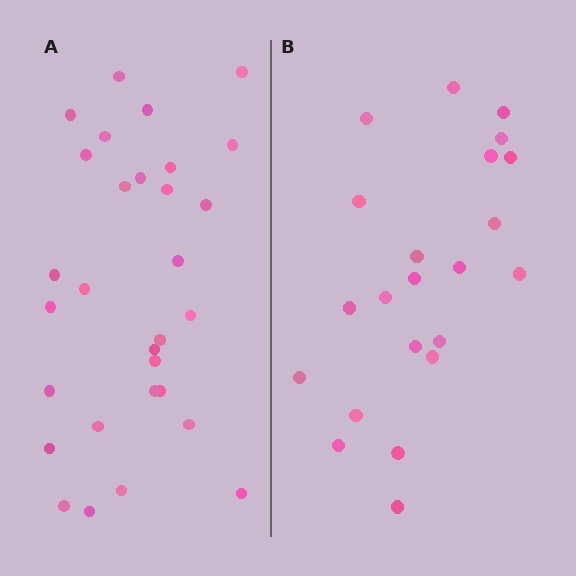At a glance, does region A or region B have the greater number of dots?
Region A (the left region) has more dots.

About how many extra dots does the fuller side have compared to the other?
Region A has roughly 8 or so more dots than region B.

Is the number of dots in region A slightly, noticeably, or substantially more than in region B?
Region A has noticeably more, but not dramatically so. The ratio is roughly 1.4 to 1.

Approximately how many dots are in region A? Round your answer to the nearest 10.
About 30 dots.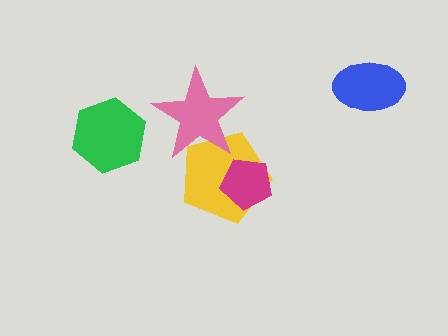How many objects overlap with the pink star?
1 object overlaps with the pink star.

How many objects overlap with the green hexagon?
0 objects overlap with the green hexagon.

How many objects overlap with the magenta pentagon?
1 object overlaps with the magenta pentagon.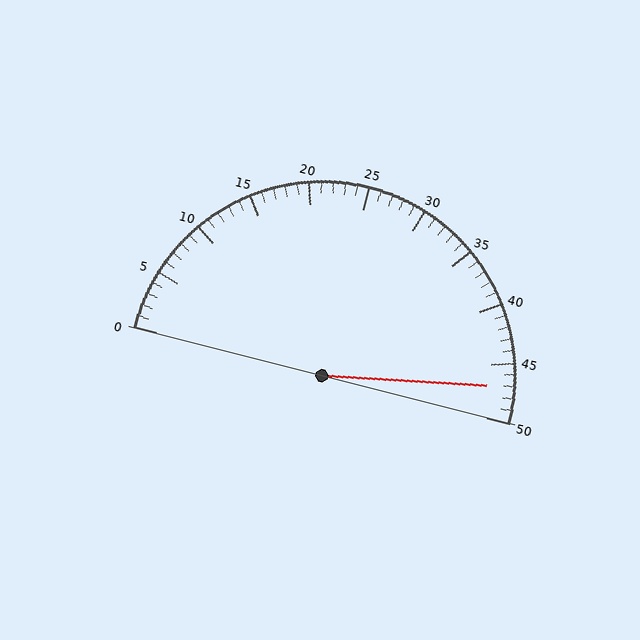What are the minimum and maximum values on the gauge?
The gauge ranges from 0 to 50.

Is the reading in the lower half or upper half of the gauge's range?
The reading is in the upper half of the range (0 to 50).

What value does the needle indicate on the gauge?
The needle indicates approximately 47.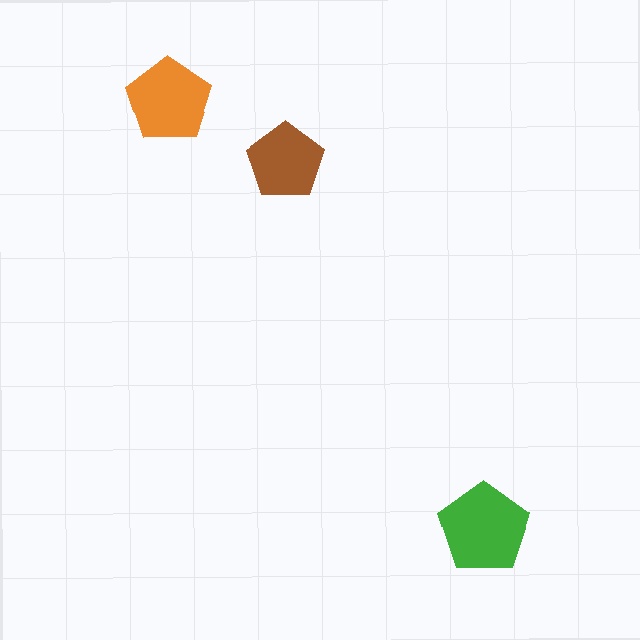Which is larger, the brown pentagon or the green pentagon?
The green one.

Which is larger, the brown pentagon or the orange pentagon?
The orange one.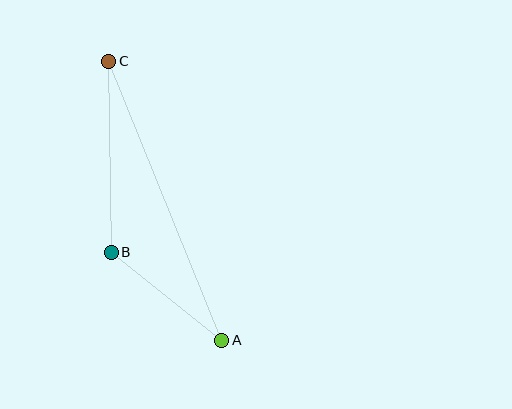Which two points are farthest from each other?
Points A and C are farthest from each other.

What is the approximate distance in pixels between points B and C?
The distance between B and C is approximately 191 pixels.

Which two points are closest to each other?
Points A and B are closest to each other.